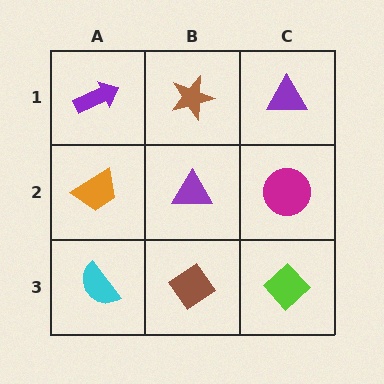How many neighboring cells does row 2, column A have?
3.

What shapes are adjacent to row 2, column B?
A brown star (row 1, column B), a brown diamond (row 3, column B), an orange trapezoid (row 2, column A), a magenta circle (row 2, column C).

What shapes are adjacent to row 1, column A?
An orange trapezoid (row 2, column A), a brown star (row 1, column B).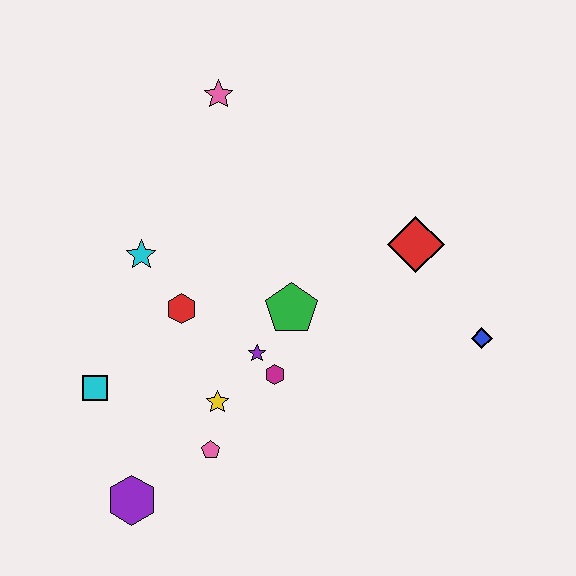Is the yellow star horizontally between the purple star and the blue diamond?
No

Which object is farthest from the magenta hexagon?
The pink star is farthest from the magenta hexagon.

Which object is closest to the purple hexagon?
The pink pentagon is closest to the purple hexagon.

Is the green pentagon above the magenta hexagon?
Yes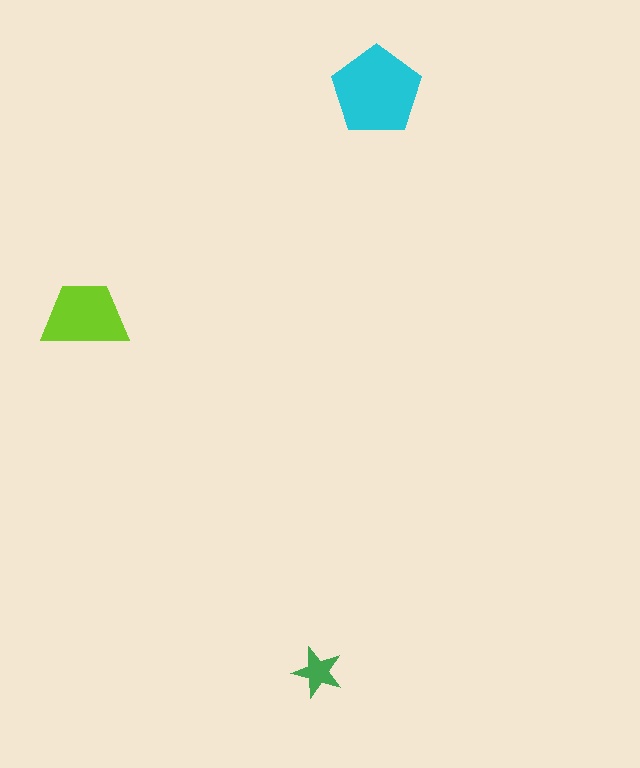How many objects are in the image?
There are 3 objects in the image.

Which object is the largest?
The cyan pentagon.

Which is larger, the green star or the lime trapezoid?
The lime trapezoid.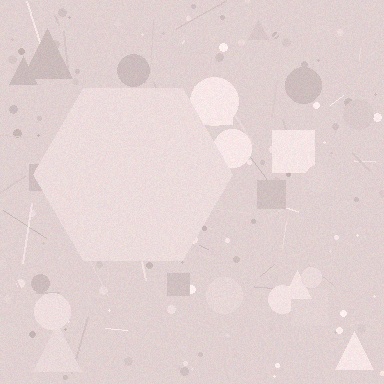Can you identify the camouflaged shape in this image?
The camouflaged shape is a hexagon.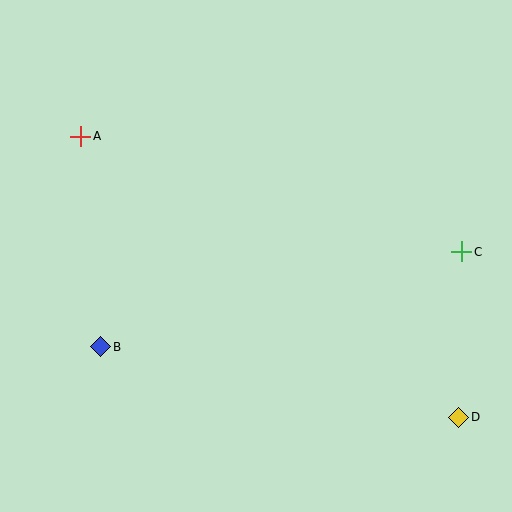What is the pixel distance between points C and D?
The distance between C and D is 165 pixels.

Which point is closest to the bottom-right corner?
Point D is closest to the bottom-right corner.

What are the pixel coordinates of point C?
Point C is at (462, 252).